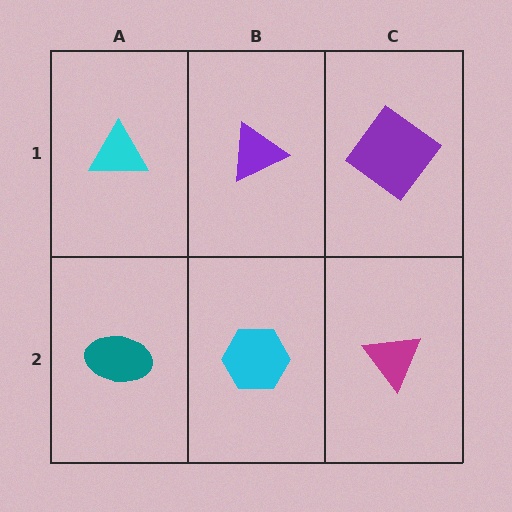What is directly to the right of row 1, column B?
A purple diamond.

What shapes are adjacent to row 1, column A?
A teal ellipse (row 2, column A), a purple triangle (row 1, column B).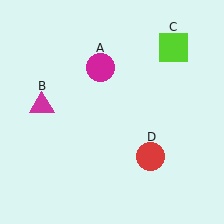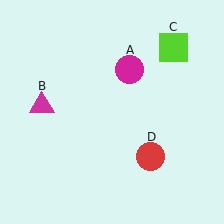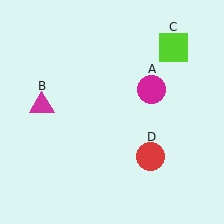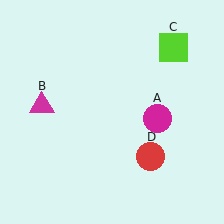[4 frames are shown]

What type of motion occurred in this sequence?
The magenta circle (object A) rotated clockwise around the center of the scene.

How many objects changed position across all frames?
1 object changed position: magenta circle (object A).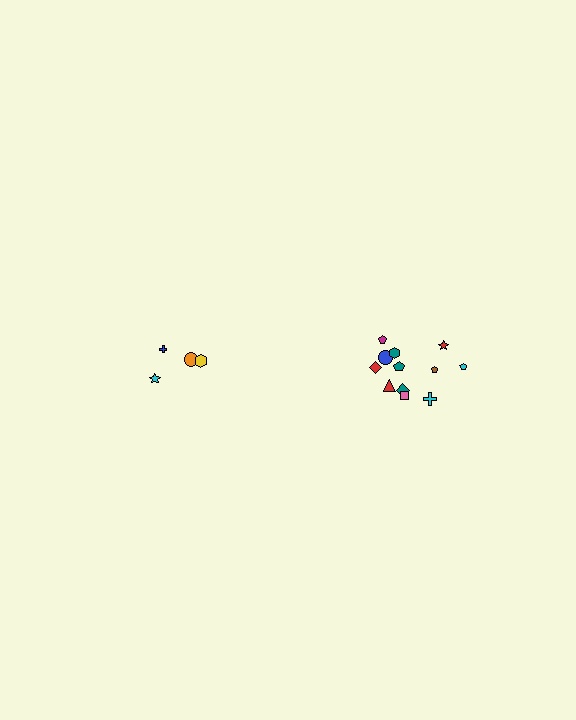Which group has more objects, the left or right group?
The right group.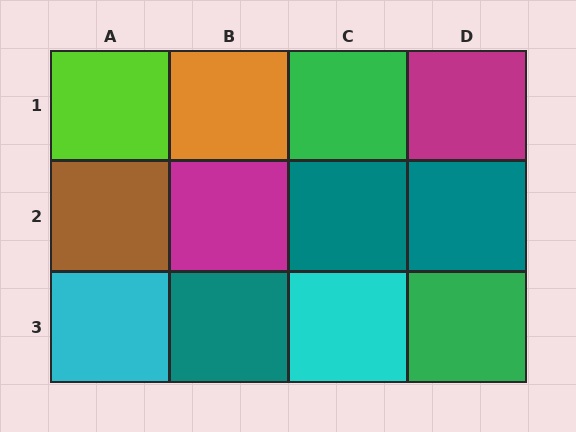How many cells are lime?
1 cell is lime.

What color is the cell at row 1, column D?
Magenta.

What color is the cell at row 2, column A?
Brown.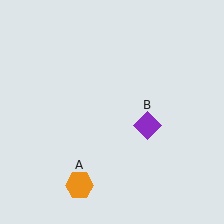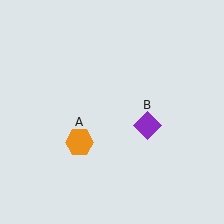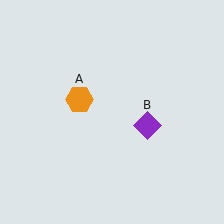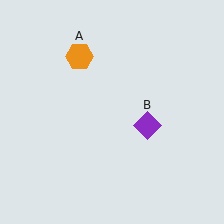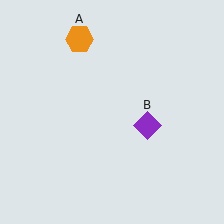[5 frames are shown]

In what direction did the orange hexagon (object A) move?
The orange hexagon (object A) moved up.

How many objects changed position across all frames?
1 object changed position: orange hexagon (object A).